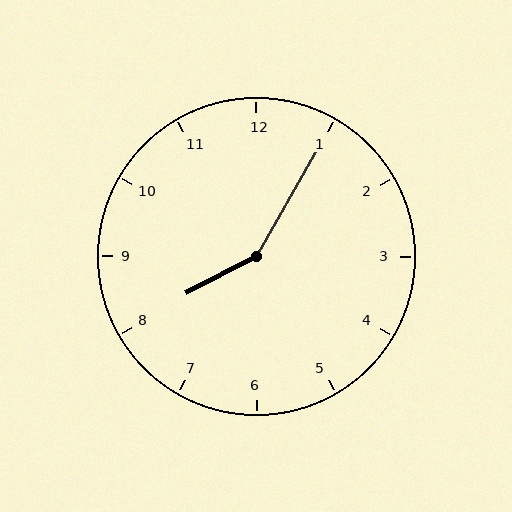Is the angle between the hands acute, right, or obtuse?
It is obtuse.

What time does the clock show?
8:05.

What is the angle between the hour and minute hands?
Approximately 148 degrees.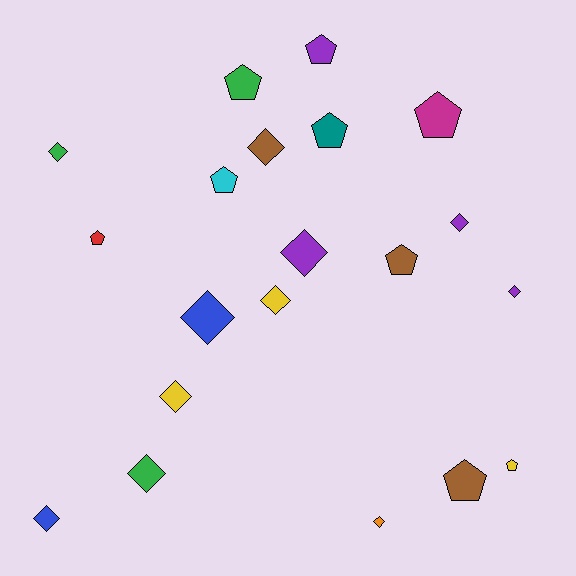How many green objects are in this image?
There are 3 green objects.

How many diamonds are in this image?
There are 11 diamonds.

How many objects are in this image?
There are 20 objects.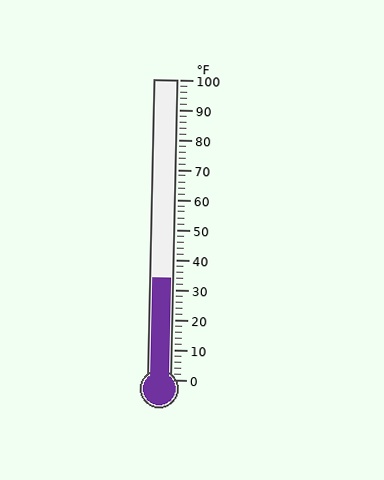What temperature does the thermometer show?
The thermometer shows approximately 34°F.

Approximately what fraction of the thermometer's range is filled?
The thermometer is filled to approximately 35% of its range.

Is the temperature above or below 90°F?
The temperature is below 90°F.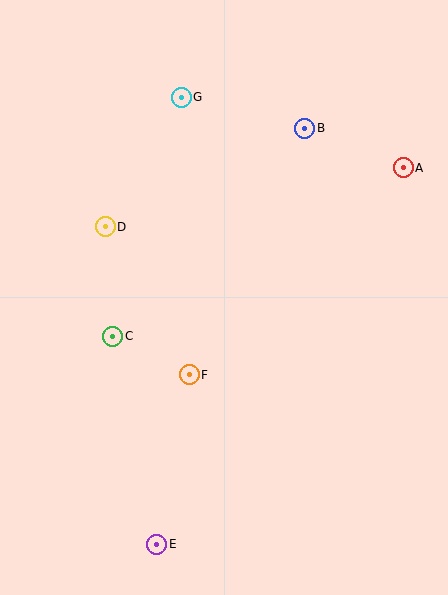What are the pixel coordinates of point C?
Point C is at (113, 336).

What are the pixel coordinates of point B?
Point B is at (305, 128).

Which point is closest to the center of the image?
Point F at (189, 375) is closest to the center.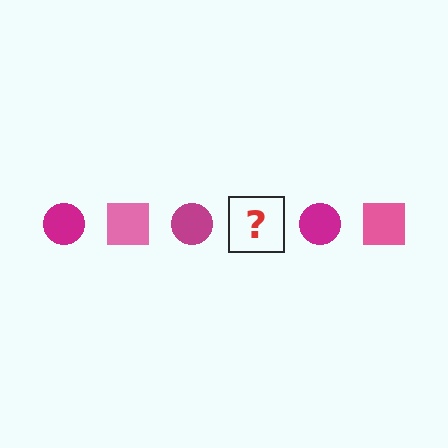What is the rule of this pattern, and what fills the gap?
The rule is that the pattern alternates between magenta circle and pink square. The gap should be filled with a pink square.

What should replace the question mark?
The question mark should be replaced with a pink square.